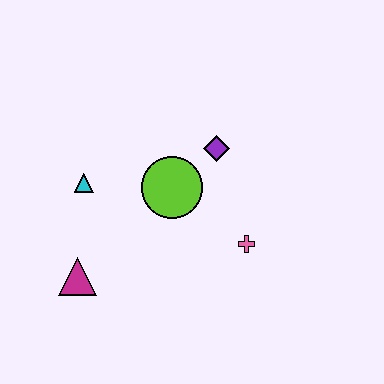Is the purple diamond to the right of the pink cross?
No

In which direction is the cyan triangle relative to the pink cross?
The cyan triangle is to the left of the pink cross.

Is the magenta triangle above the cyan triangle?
No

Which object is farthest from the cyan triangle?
The pink cross is farthest from the cyan triangle.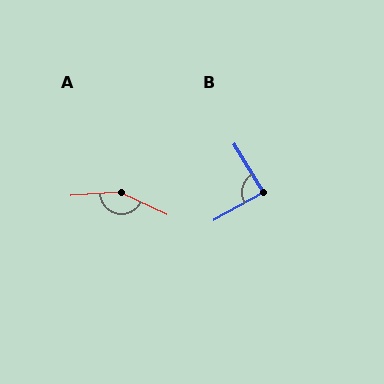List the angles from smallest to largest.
B (88°), A (151°).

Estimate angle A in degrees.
Approximately 151 degrees.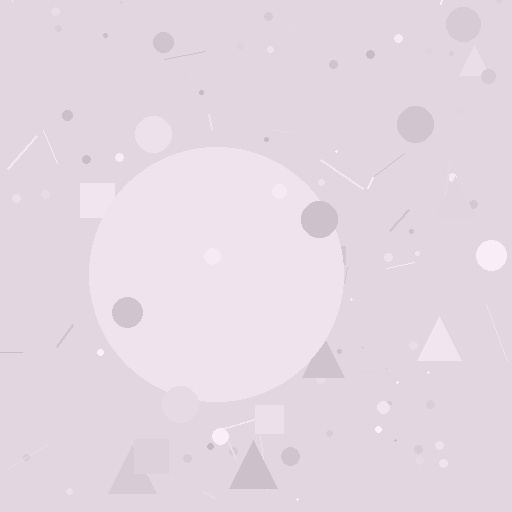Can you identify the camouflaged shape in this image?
The camouflaged shape is a circle.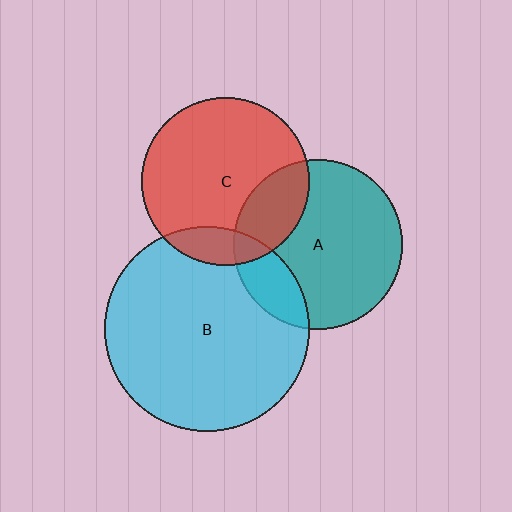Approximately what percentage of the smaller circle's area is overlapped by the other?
Approximately 15%.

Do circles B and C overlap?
Yes.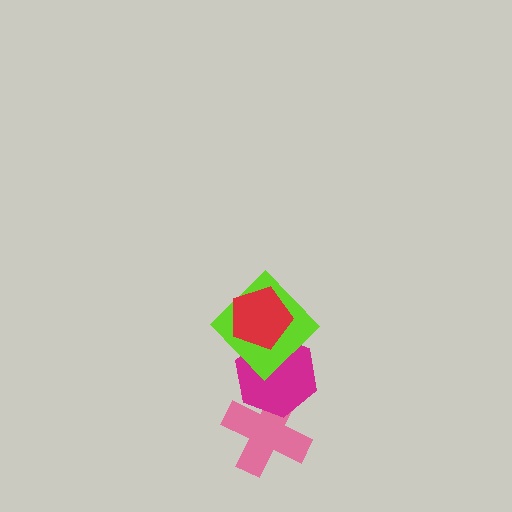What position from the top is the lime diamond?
The lime diamond is 2nd from the top.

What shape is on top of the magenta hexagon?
The lime diamond is on top of the magenta hexagon.